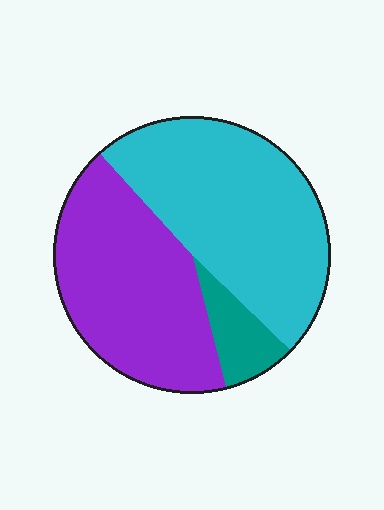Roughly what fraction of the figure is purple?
Purple takes up between a third and a half of the figure.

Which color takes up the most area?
Cyan, at roughly 50%.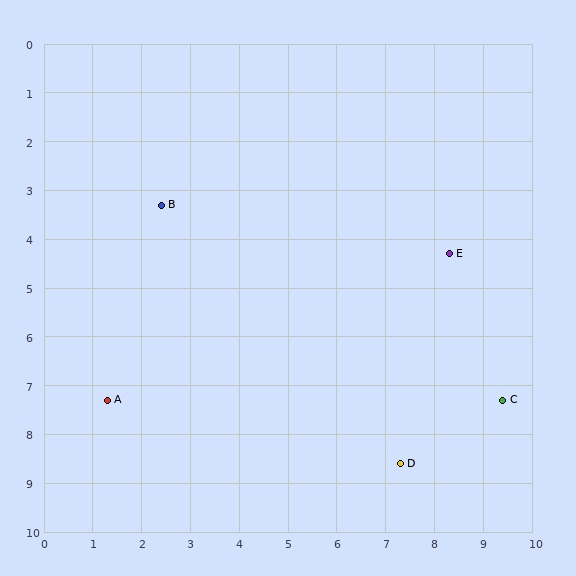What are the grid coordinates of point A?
Point A is at approximately (1.3, 7.3).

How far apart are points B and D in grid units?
Points B and D are about 7.2 grid units apart.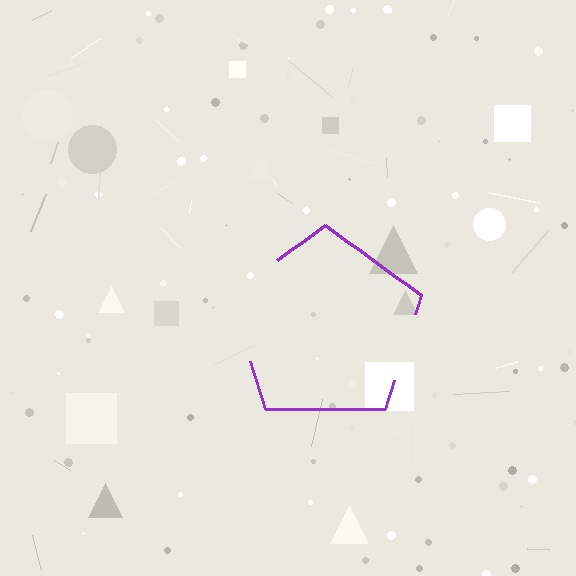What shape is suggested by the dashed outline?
The dashed outline suggests a pentagon.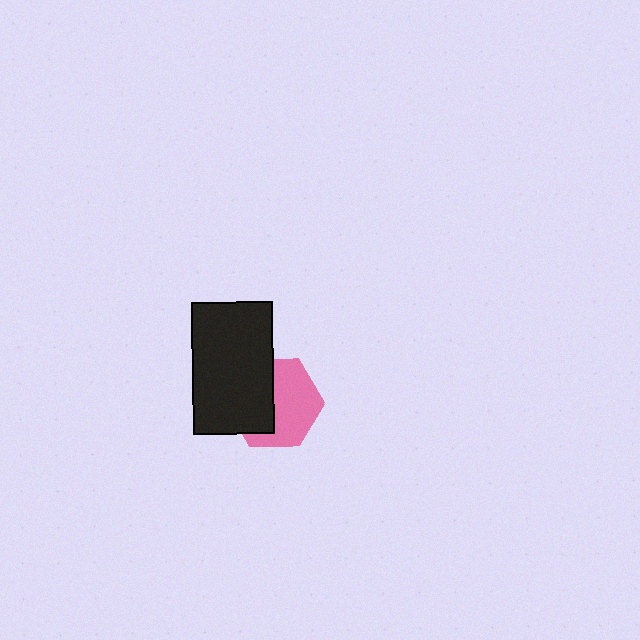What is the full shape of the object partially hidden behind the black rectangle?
The partially hidden object is a pink hexagon.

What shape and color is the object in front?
The object in front is a black rectangle.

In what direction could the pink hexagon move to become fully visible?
The pink hexagon could move right. That would shift it out from behind the black rectangle entirely.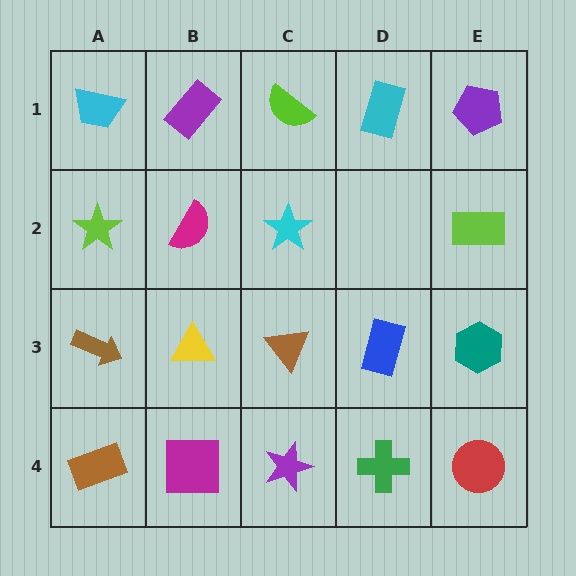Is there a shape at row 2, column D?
No, that cell is empty.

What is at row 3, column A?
A brown arrow.